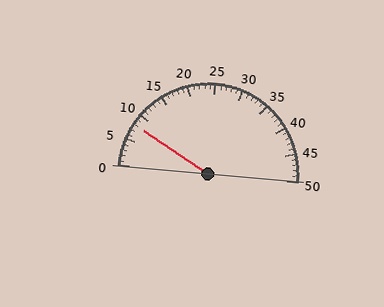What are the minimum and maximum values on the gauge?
The gauge ranges from 0 to 50.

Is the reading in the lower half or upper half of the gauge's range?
The reading is in the lower half of the range (0 to 50).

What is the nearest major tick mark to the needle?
The nearest major tick mark is 10.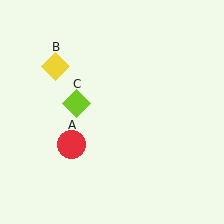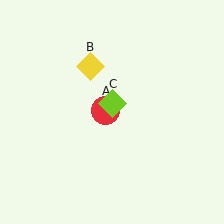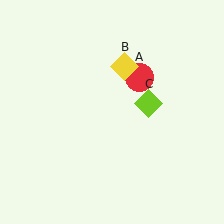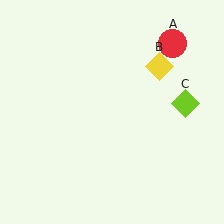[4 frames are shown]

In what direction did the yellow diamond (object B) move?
The yellow diamond (object B) moved right.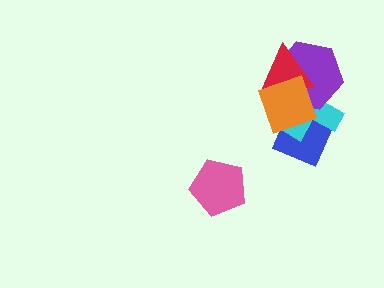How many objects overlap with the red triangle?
3 objects overlap with the red triangle.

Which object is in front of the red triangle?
The orange diamond is in front of the red triangle.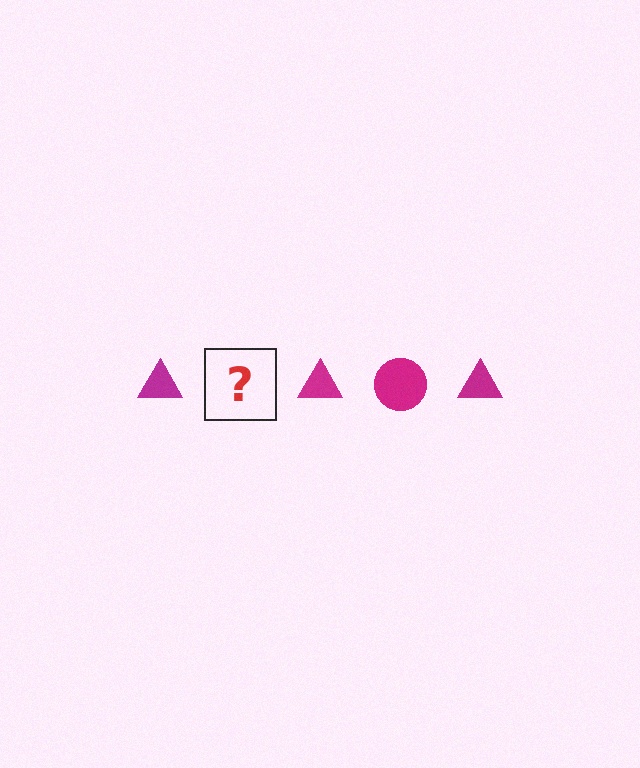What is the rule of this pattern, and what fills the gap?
The rule is that the pattern cycles through triangle, circle shapes in magenta. The gap should be filled with a magenta circle.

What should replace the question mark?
The question mark should be replaced with a magenta circle.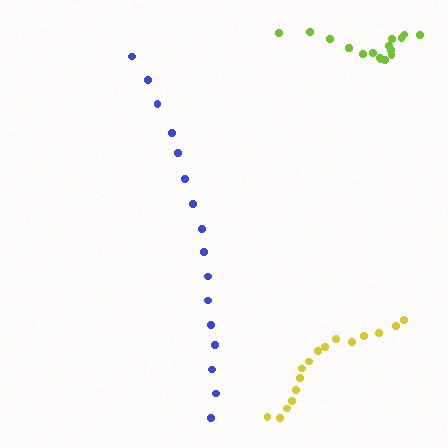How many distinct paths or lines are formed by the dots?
There are 3 distinct paths.